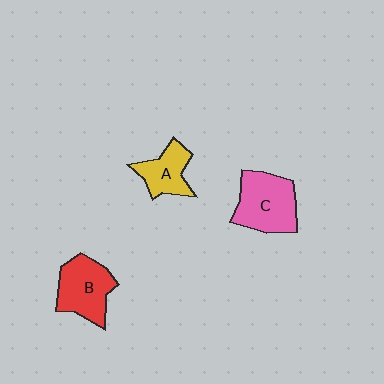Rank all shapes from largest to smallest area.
From largest to smallest: C (pink), B (red), A (yellow).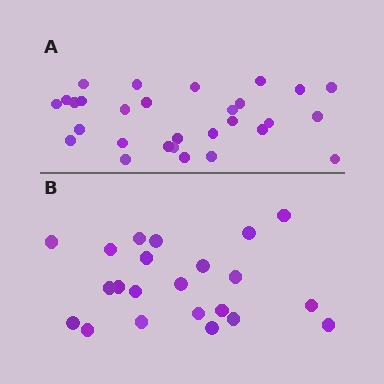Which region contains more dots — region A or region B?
Region A (the top region) has more dots.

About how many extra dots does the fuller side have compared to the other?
Region A has roughly 8 or so more dots than region B.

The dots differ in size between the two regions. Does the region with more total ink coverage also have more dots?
No. Region B has more total ink coverage because its dots are larger, but region A actually contains more individual dots. Total area can be misleading — the number of items is what matters here.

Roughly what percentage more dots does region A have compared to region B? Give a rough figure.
About 30% more.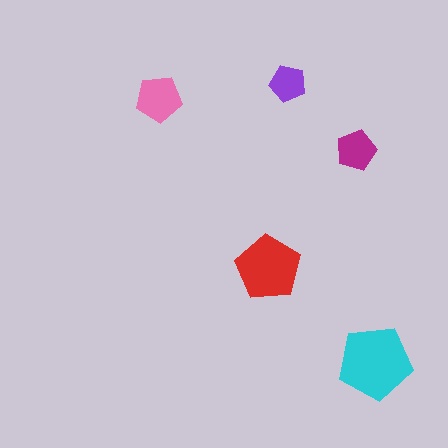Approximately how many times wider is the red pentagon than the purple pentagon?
About 2 times wider.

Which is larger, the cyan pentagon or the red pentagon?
The cyan one.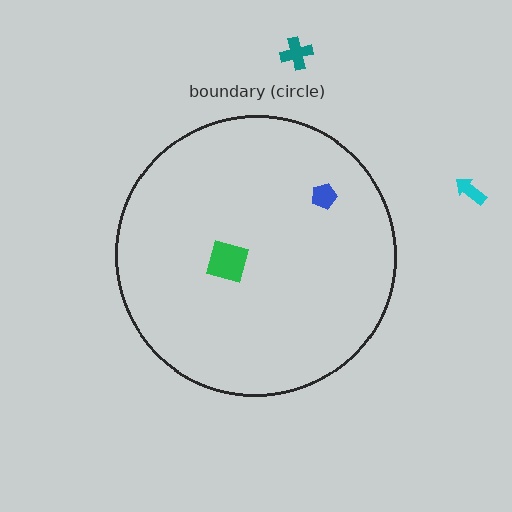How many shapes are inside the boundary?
2 inside, 2 outside.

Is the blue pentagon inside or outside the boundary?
Inside.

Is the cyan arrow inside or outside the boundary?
Outside.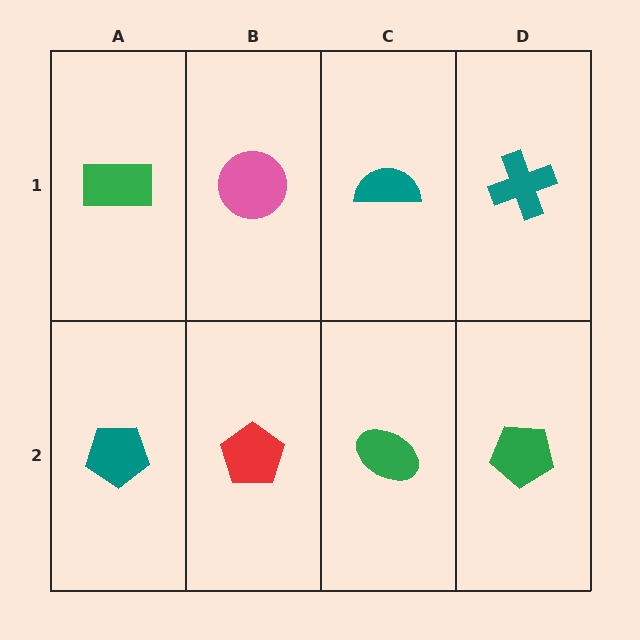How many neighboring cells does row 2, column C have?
3.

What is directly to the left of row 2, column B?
A teal pentagon.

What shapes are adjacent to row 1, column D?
A green pentagon (row 2, column D), a teal semicircle (row 1, column C).